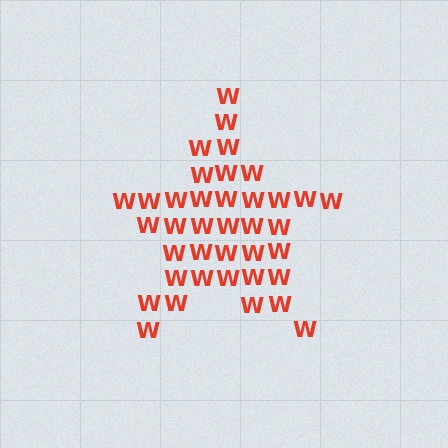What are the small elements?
The small elements are letter W's.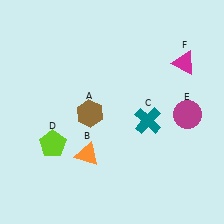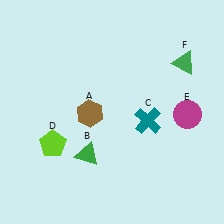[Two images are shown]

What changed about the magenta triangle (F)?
In Image 1, F is magenta. In Image 2, it changed to green.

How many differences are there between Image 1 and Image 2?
There are 2 differences between the two images.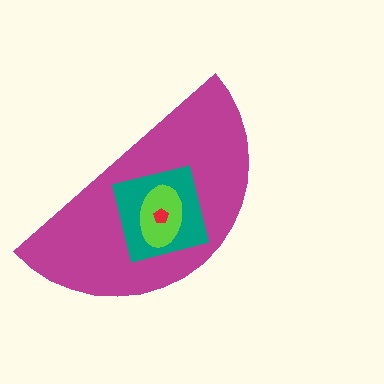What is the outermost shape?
The magenta semicircle.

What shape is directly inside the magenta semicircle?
The teal square.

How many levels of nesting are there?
4.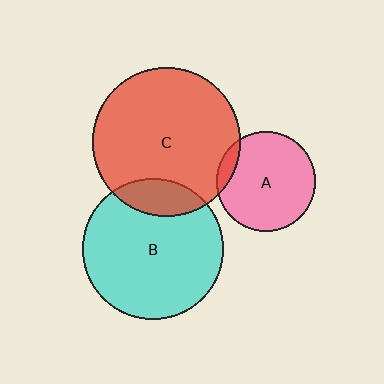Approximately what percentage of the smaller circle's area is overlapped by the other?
Approximately 15%.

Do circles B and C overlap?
Yes.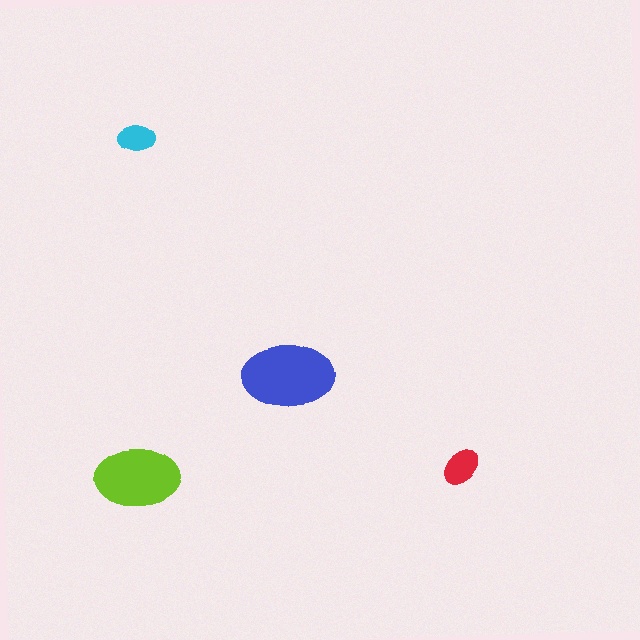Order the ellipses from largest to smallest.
the blue one, the lime one, the red one, the cyan one.